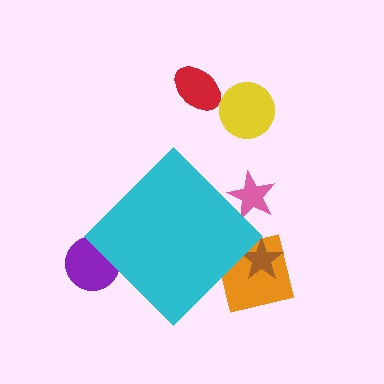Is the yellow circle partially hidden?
No, the yellow circle is fully visible.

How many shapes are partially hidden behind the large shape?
4 shapes are partially hidden.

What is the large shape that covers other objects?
A cyan diamond.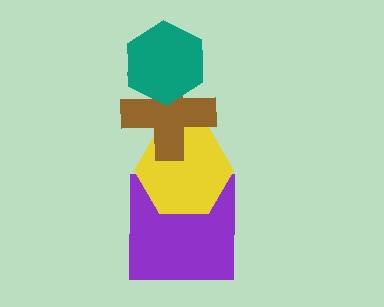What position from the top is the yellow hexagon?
The yellow hexagon is 3rd from the top.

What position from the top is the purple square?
The purple square is 4th from the top.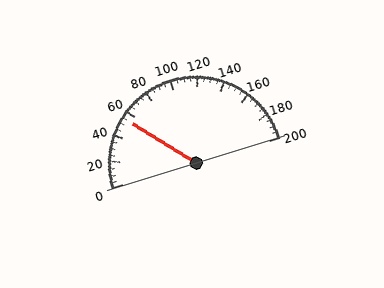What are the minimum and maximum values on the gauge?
The gauge ranges from 0 to 200.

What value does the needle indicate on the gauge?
The needle indicates approximately 55.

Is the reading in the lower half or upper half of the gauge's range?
The reading is in the lower half of the range (0 to 200).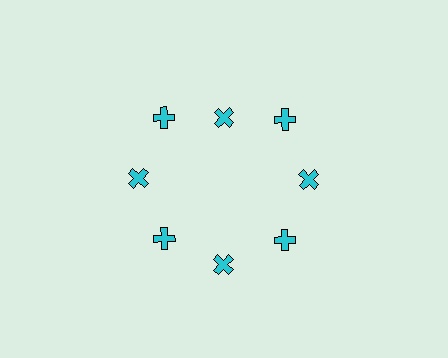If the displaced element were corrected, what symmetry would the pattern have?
It would have 8-fold rotational symmetry — the pattern would map onto itself every 45 degrees.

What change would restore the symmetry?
The symmetry would be restored by moving it outward, back onto the ring so that all 8 crosses sit at equal angles and equal distance from the center.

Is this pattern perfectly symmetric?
No. The 8 cyan crosses are arranged in a ring, but one element near the 12 o'clock position is pulled inward toward the center, breaking the 8-fold rotational symmetry.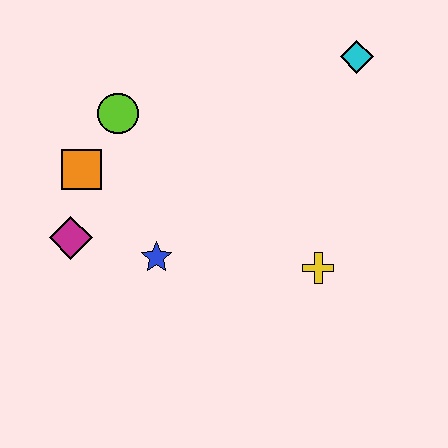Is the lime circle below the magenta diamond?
No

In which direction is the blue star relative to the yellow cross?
The blue star is to the left of the yellow cross.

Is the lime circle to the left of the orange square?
No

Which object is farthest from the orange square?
The cyan diamond is farthest from the orange square.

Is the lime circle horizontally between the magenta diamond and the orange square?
No